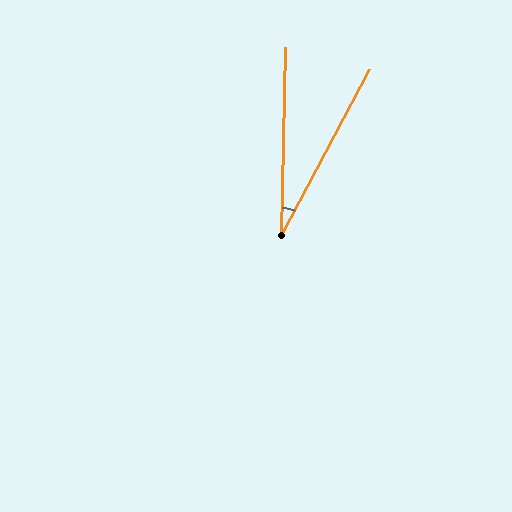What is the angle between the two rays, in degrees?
Approximately 27 degrees.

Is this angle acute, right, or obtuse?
It is acute.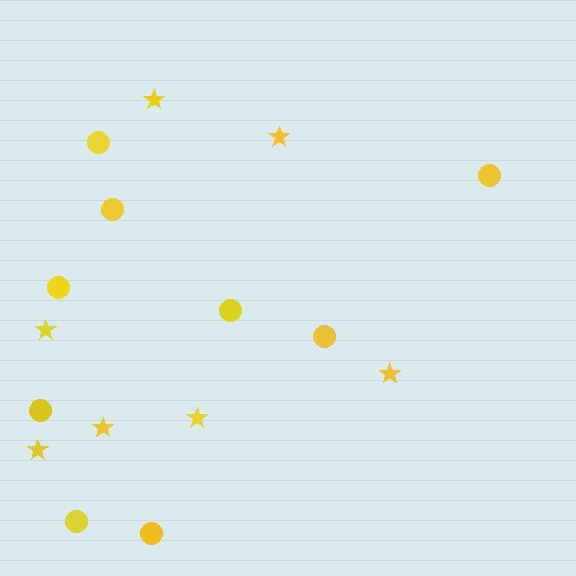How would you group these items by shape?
There are 2 groups: one group of stars (7) and one group of circles (9).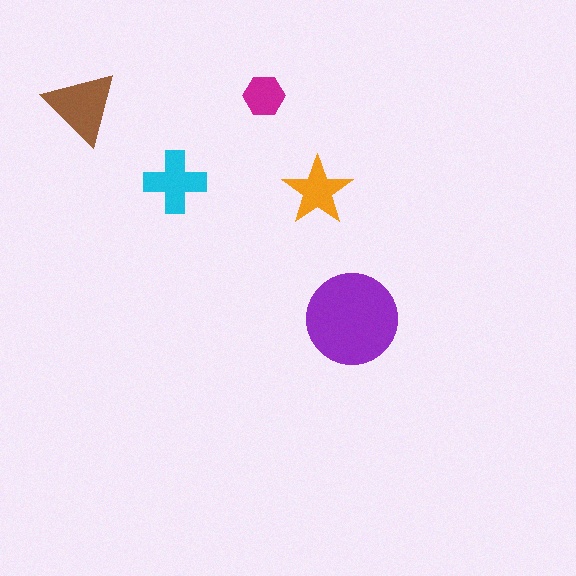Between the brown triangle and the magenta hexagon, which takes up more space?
The brown triangle.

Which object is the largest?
The purple circle.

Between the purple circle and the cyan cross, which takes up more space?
The purple circle.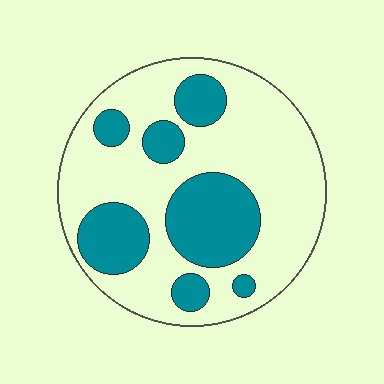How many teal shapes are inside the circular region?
7.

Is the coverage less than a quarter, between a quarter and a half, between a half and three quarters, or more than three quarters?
Between a quarter and a half.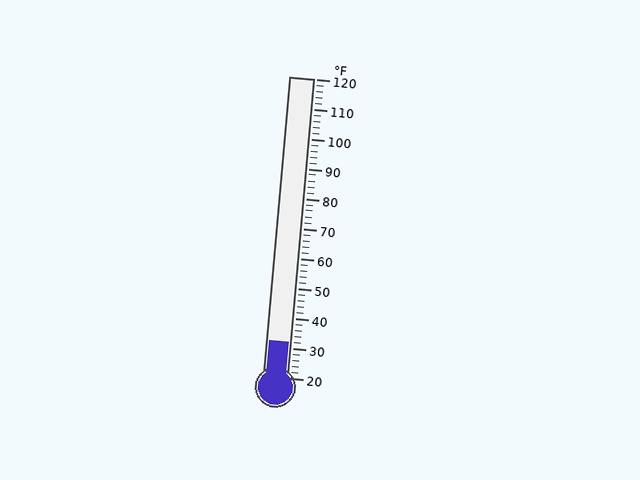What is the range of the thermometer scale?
The thermometer scale ranges from 20°F to 120°F.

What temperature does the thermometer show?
The thermometer shows approximately 32°F.